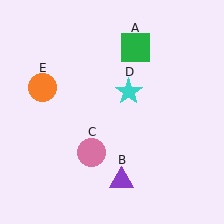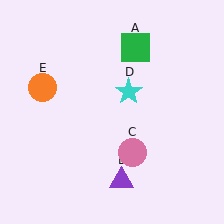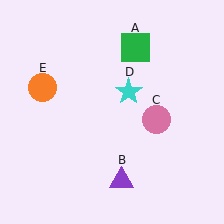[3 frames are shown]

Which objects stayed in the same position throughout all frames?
Green square (object A) and purple triangle (object B) and cyan star (object D) and orange circle (object E) remained stationary.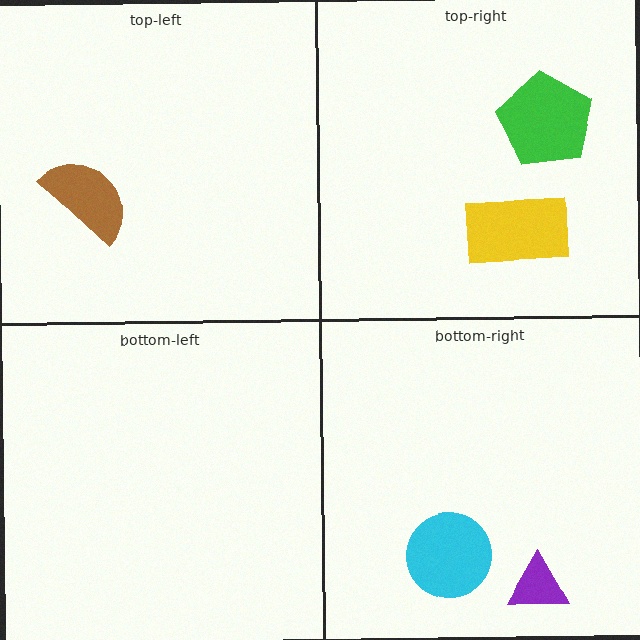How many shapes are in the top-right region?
2.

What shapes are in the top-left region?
The brown semicircle.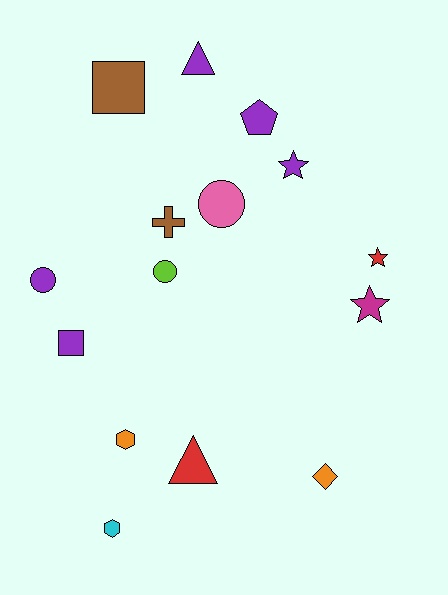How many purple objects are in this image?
There are 5 purple objects.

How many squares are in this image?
There are 2 squares.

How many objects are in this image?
There are 15 objects.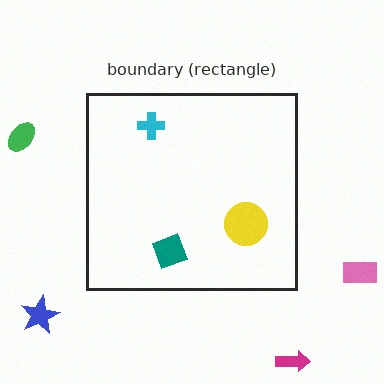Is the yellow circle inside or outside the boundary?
Inside.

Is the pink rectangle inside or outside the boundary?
Outside.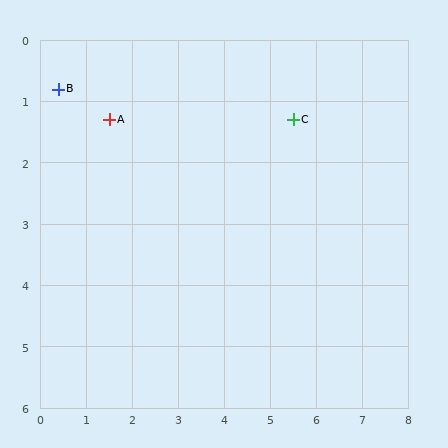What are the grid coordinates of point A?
Point A is at approximately (1.5, 1.3).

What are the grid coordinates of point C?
Point C is at approximately (5.5, 1.3).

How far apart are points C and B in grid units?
Points C and B are about 5.1 grid units apart.